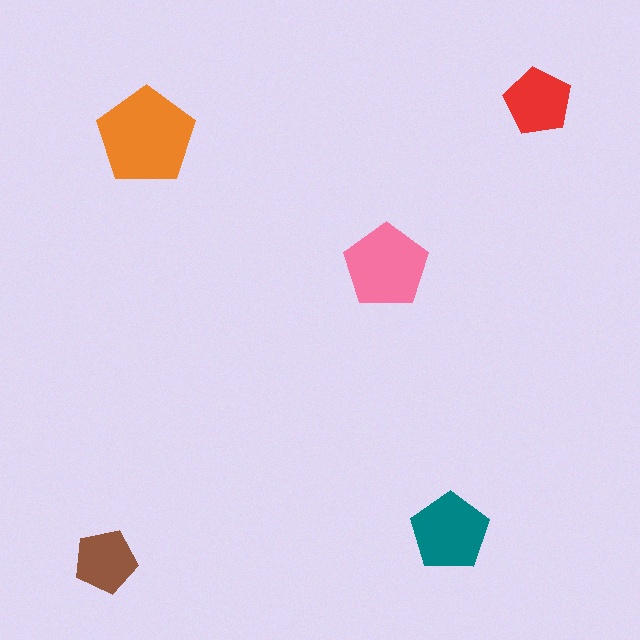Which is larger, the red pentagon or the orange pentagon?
The orange one.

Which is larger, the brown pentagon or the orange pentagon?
The orange one.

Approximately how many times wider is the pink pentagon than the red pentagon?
About 1.5 times wider.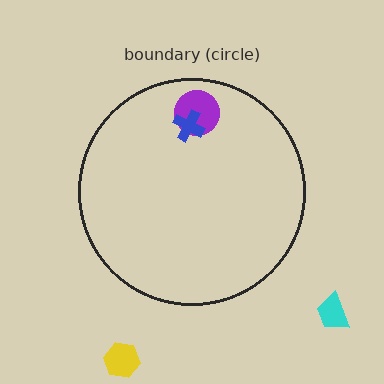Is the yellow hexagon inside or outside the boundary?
Outside.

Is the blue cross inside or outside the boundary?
Inside.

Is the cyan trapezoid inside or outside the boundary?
Outside.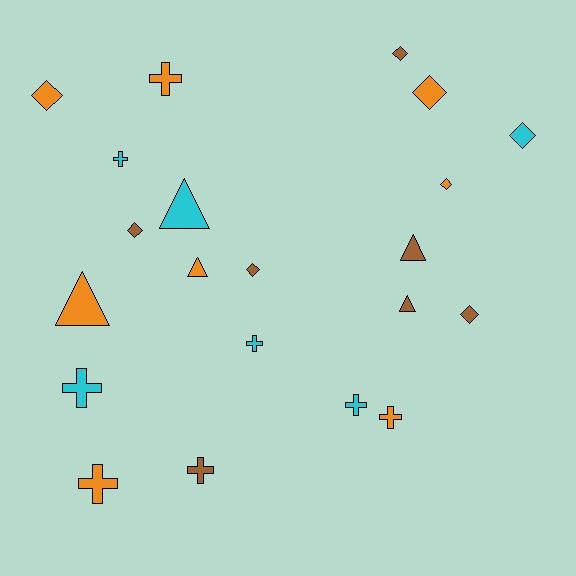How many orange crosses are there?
There are 3 orange crosses.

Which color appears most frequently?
Orange, with 8 objects.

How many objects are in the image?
There are 21 objects.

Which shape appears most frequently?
Diamond, with 8 objects.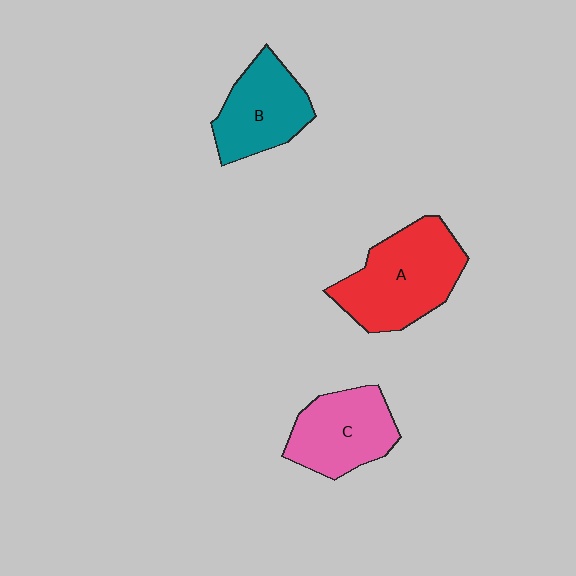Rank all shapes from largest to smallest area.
From largest to smallest: A (red), C (pink), B (teal).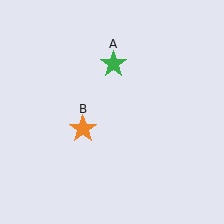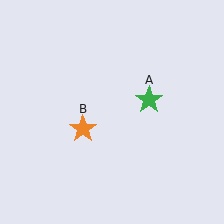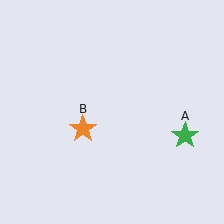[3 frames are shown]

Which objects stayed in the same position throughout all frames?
Orange star (object B) remained stationary.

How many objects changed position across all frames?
1 object changed position: green star (object A).